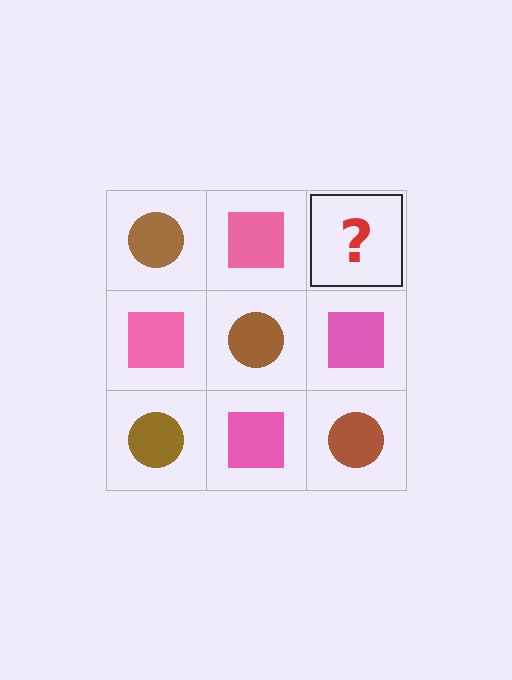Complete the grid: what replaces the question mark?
The question mark should be replaced with a brown circle.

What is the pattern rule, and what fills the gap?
The rule is that it alternates brown circle and pink square in a checkerboard pattern. The gap should be filled with a brown circle.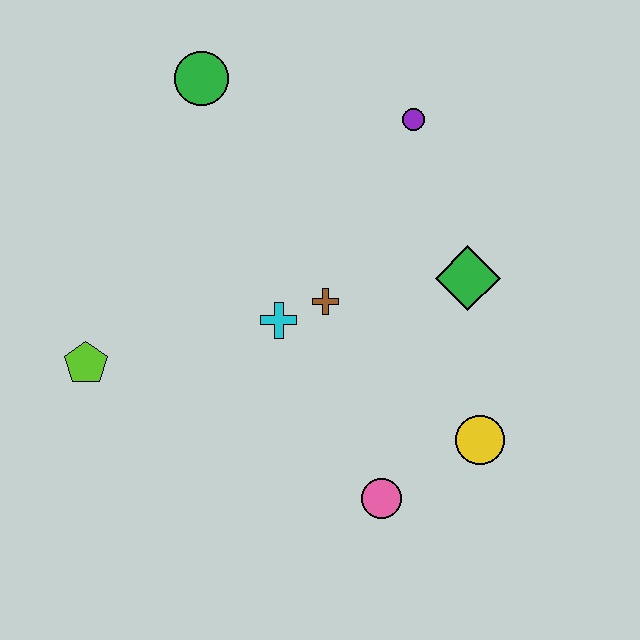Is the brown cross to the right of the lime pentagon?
Yes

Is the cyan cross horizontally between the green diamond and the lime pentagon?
Yes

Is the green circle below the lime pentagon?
No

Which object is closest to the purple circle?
The green diamond is closest to the purple circle.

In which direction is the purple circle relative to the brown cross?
The purple circle is above the brown cross.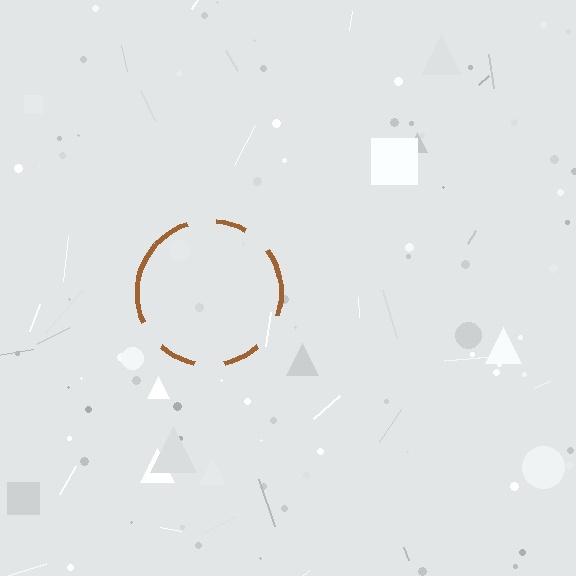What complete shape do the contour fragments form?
The contour fragments form a circle.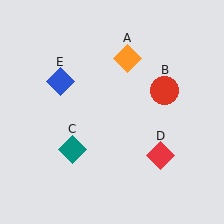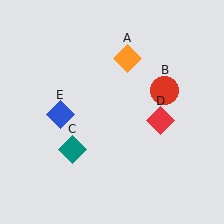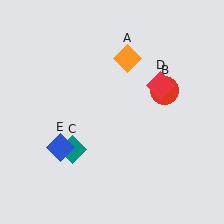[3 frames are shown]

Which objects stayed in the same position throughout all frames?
Orange diamond (object A) and red circle (object B) and teal diamond (object C) remained stationary.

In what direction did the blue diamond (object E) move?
The blue diamond (object E) moved down.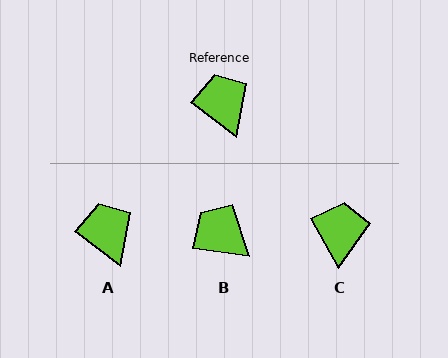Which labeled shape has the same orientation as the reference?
A.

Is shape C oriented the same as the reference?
No, it is off by about 25 degrees.